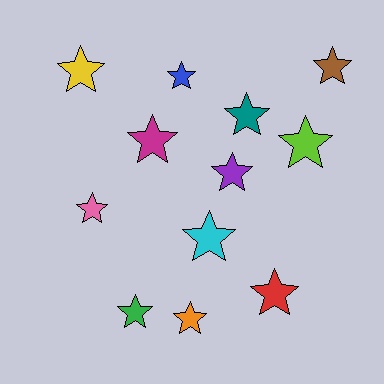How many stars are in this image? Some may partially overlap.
There are 12 stars.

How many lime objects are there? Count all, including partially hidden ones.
There is 1 lime object.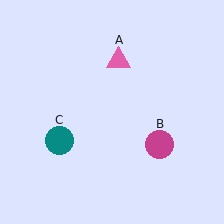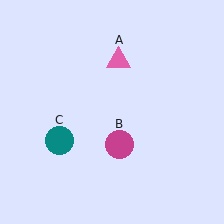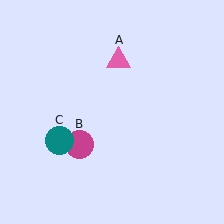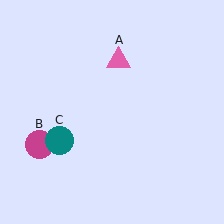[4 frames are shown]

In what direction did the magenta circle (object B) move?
The magenta circle (object B) moved left.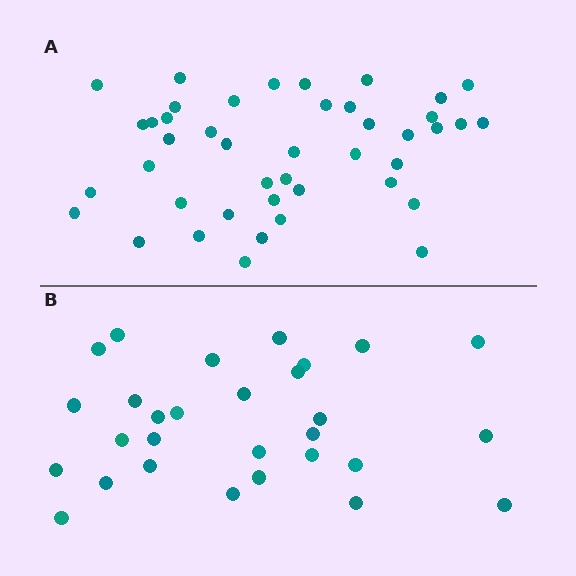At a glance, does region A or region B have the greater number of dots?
Region A (the top region) has more dots.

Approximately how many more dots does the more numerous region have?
Region A has approximately 15 more dots than region B.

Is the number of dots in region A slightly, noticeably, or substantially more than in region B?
Region A has substantially more. The ratio is roughly 1.5 to 1.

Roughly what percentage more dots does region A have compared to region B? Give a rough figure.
About 50% more.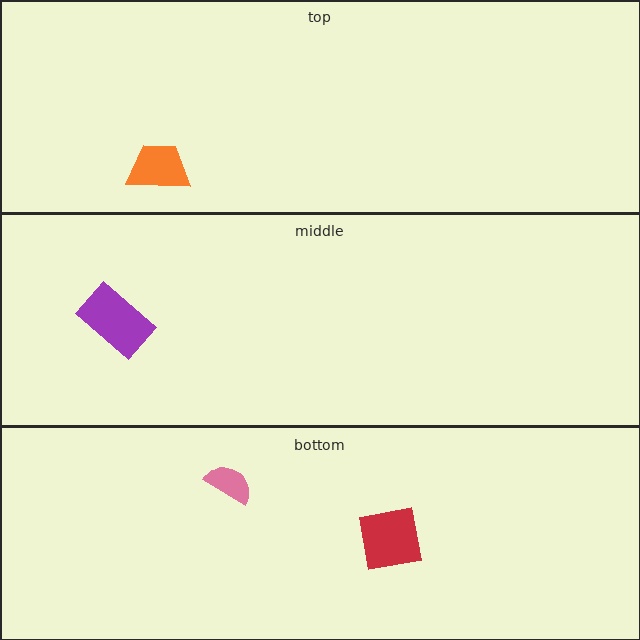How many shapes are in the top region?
1.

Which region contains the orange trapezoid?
The top region.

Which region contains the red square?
The bottom region.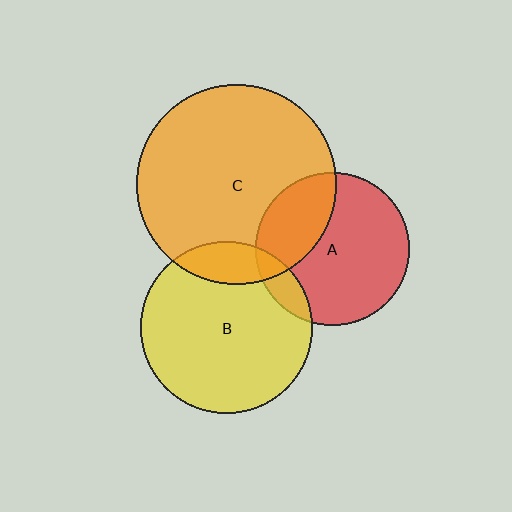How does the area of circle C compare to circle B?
Approximately 1.3 times.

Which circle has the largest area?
Circle C (orange).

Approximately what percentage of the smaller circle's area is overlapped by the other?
Approximately 30%.